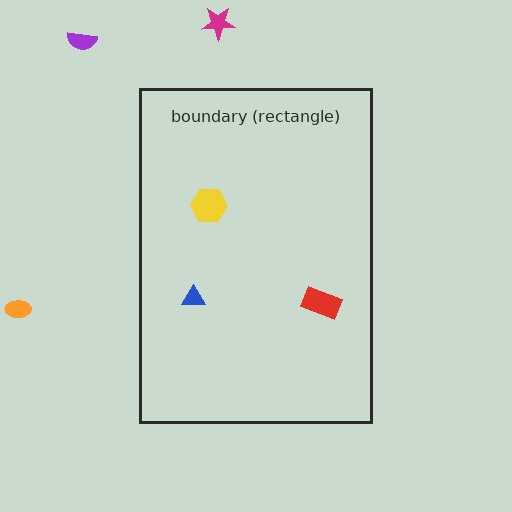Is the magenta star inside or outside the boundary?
Outside.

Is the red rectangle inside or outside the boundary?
Inside.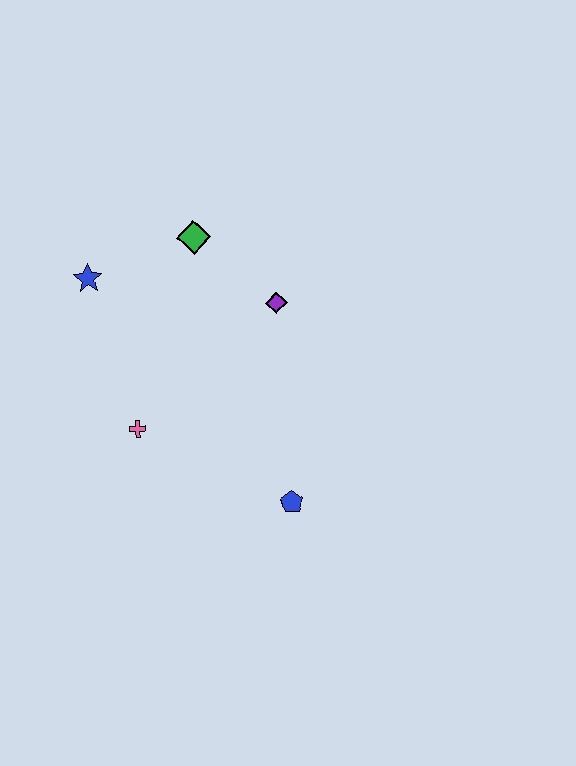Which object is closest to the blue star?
The green diamond is closest to the blue star.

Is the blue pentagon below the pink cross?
Yes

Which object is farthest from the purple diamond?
The blue pentagon is farthest from the purple diamond.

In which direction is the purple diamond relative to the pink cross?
The purple diamond is to the right of the pink cross.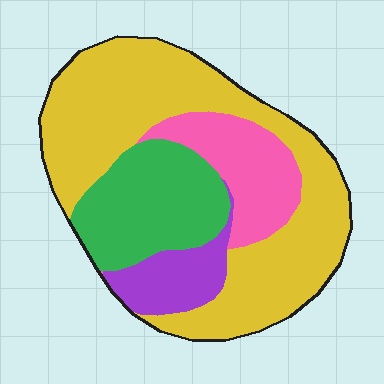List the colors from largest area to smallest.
From largest to smallest: yellow, green, pink, purple.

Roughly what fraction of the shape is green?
Green covers about 20% of the shape.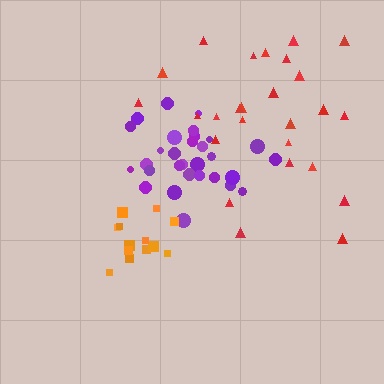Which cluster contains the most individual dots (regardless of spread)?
Purple (32).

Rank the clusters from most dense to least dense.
purple, orange, red.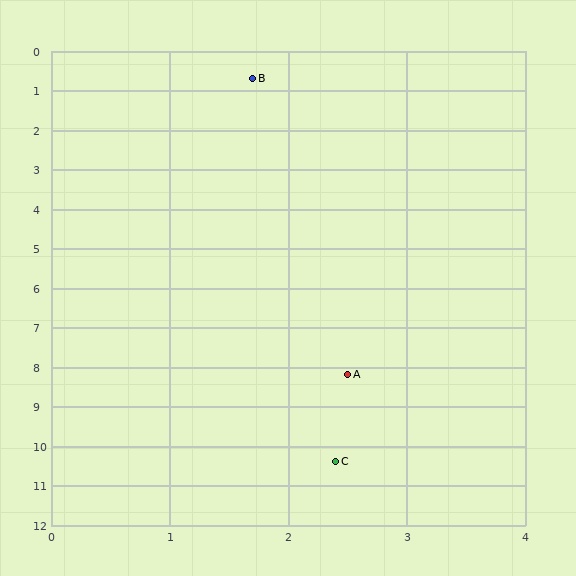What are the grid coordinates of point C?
Point C is at approximately (2.4, 10.4).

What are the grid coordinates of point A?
Point A is at approximately (2.5, 8.2).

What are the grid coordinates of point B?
Point B is at approximately (1.7, 0.7).